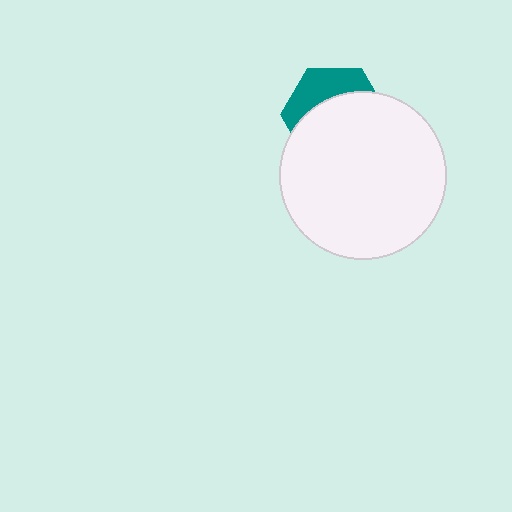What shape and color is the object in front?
The object in front is a white circle.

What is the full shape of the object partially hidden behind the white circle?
The partially hidden object is a teal hexagon.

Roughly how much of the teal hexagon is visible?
A small part of it is visible (roughly 35%).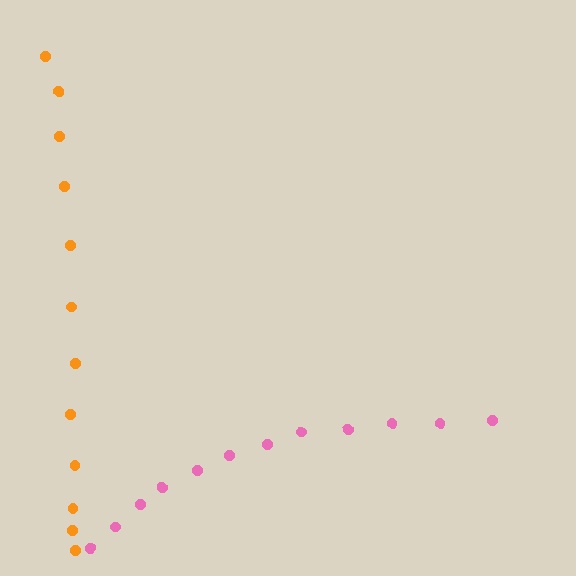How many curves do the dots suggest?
There are 2 distinct paths.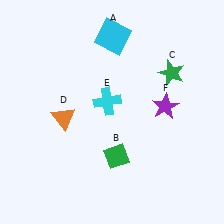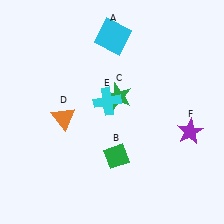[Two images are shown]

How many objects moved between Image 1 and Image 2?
2 objects moved between the two images.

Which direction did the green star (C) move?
The green star (C) moved left.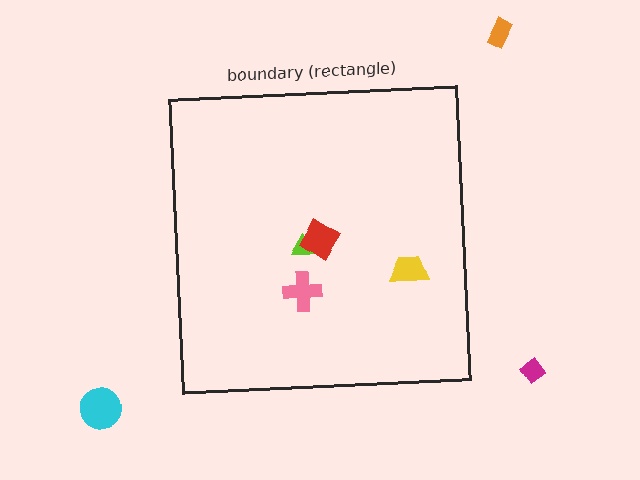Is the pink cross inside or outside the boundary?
Inside.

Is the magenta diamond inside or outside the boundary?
Outside.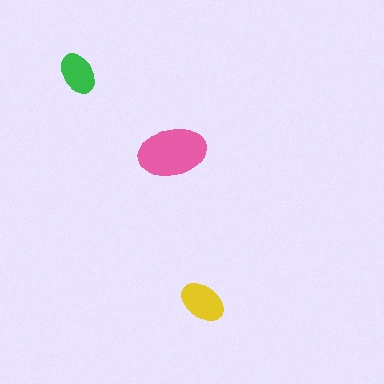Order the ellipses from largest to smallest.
the pink one, the yellow one, the green one.